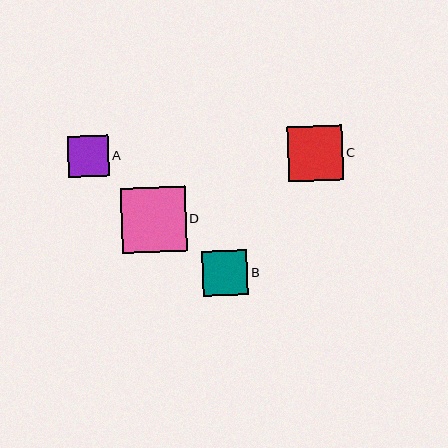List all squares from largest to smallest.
From largest to smallest: D, C, B, A.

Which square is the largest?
Square D is the largest with a size of approximately 65 pixels.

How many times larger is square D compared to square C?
Square D is approximately 1.2 times the size of square C.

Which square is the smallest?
Square A is the smallest with a size of approximately 41 pixels.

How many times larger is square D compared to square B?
Square D is approximately 1.5 times the size of square B.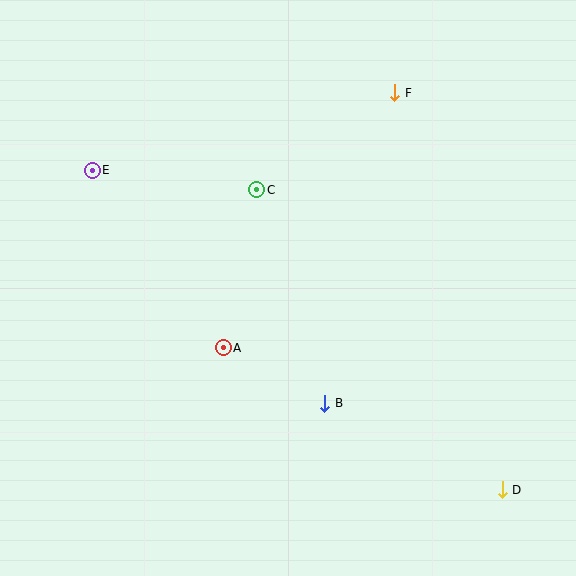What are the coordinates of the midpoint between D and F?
The midpoint between D and F is at (449, 291).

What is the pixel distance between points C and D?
The distance between C and D is 388 pixels.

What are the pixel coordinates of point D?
Point D is at (502, 490).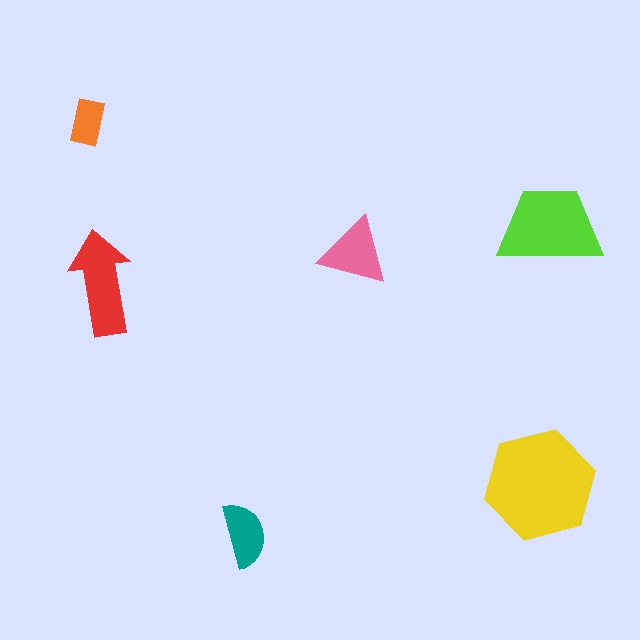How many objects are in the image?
There are 6 objects in the image.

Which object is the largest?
The yellow hexagon.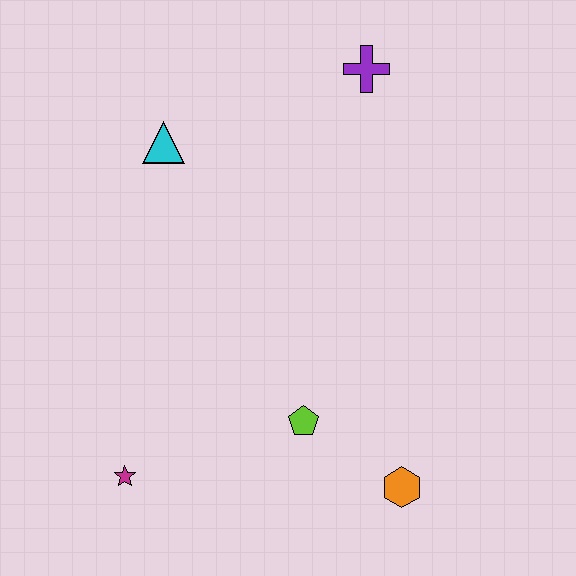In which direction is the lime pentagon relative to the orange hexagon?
The lime pentagon is to the left of the orange hexagon.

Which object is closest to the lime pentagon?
The orange hexagon is closest to the lime pentagon.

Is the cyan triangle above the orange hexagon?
Yes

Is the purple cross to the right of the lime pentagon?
Yes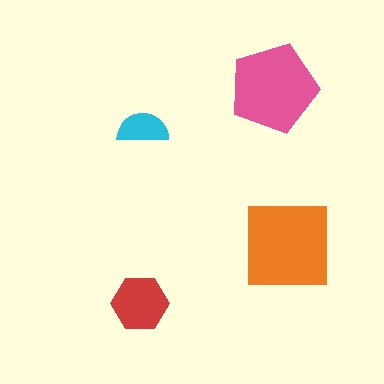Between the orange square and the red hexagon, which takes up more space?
The orange square.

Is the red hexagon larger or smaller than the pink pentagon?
Smaller.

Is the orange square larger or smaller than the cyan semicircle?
Larger.